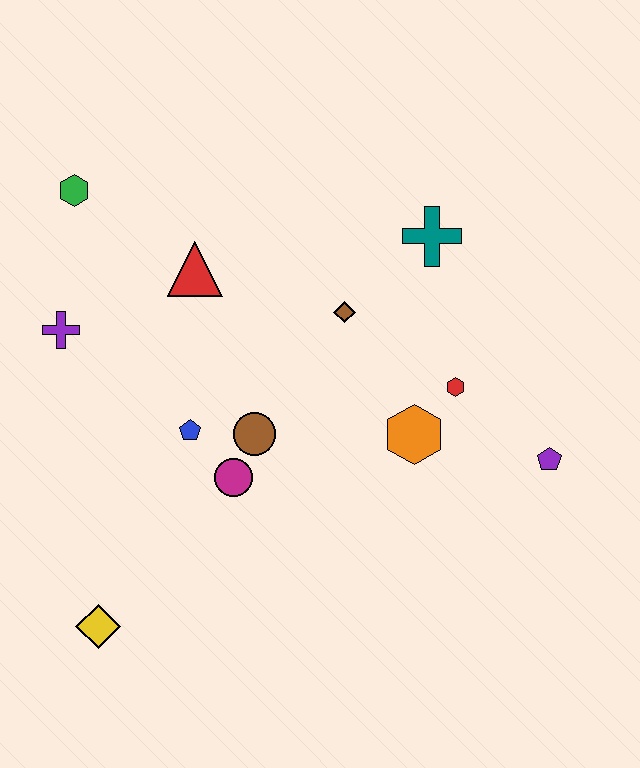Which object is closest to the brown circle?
The magenta circle is closest to the brown circle.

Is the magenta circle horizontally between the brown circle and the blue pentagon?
Yes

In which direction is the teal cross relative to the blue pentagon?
The teal cross is to the right of the blue pentagon.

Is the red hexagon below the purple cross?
Yes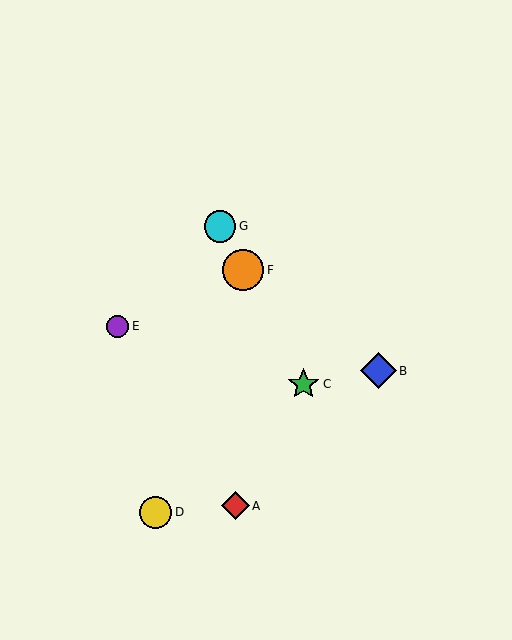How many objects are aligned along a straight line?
3 objects (C, F, G) are aligned along a straight line.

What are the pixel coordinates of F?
Object F is at (243, 270).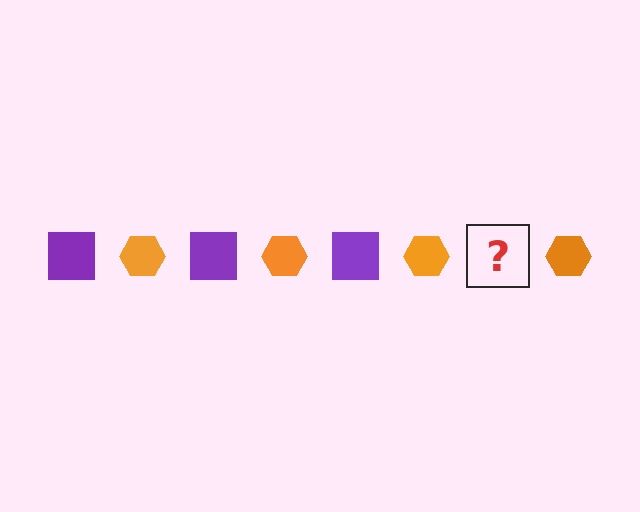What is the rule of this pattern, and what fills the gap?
The rule is that the pattern alternates between purple square and orange hexagon. The gap should be filled with a purple square.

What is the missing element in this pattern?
The missing element is a purple square.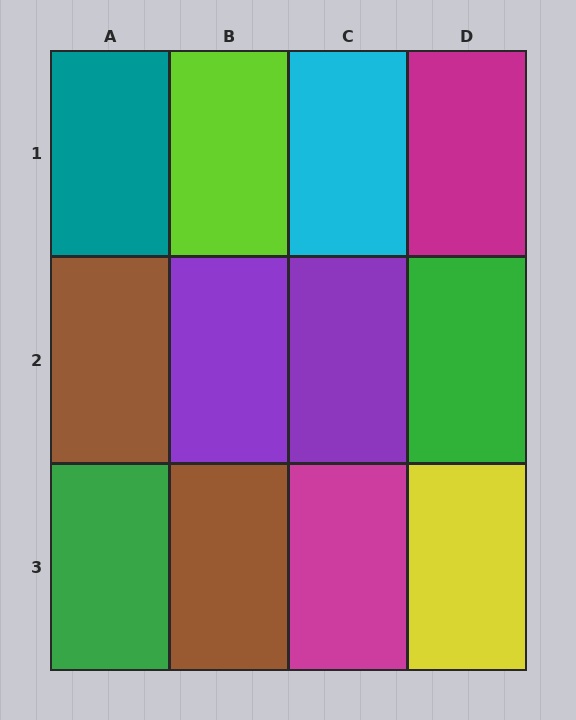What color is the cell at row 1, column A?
Teal.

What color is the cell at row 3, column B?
Brown.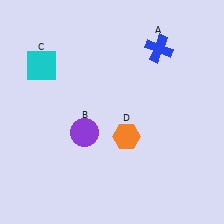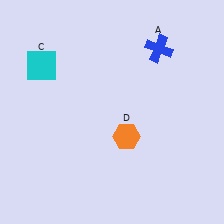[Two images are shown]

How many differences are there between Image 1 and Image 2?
There is 1 difference between the two images.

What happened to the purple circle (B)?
The purple circle (B) was removed in Image 2. It was in the bottom-left area of Image 1.